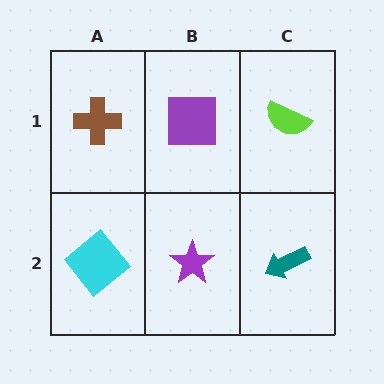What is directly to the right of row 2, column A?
A purple star.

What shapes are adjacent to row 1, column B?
A purple star (row 2, column B), a brown cross (row 1, column A), a lime semicircle (row 1, column C).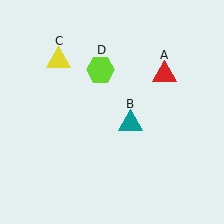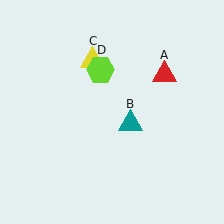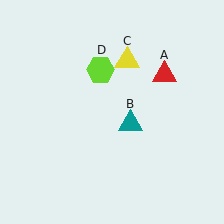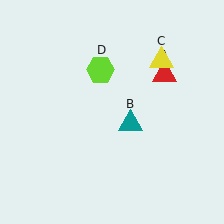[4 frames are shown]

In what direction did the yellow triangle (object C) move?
The yellow triangle (object C) moved right.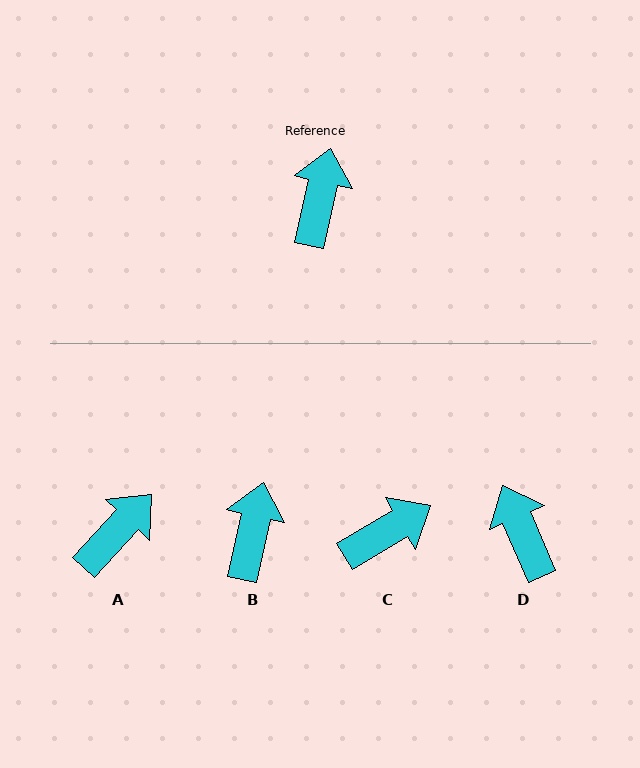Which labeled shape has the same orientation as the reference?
B.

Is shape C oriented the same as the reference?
No, it is off by about 47 degrees.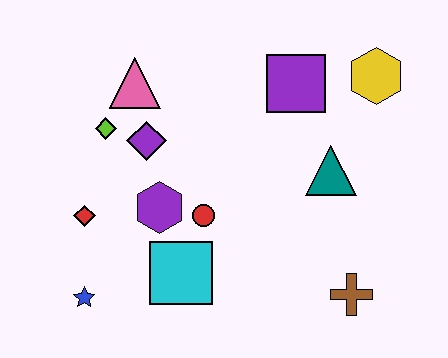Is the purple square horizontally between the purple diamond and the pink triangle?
No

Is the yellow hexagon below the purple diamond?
No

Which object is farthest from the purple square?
The blue star is farthest from the purple square.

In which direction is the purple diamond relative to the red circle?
The purple diamond is above the red circle.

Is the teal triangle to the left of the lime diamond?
No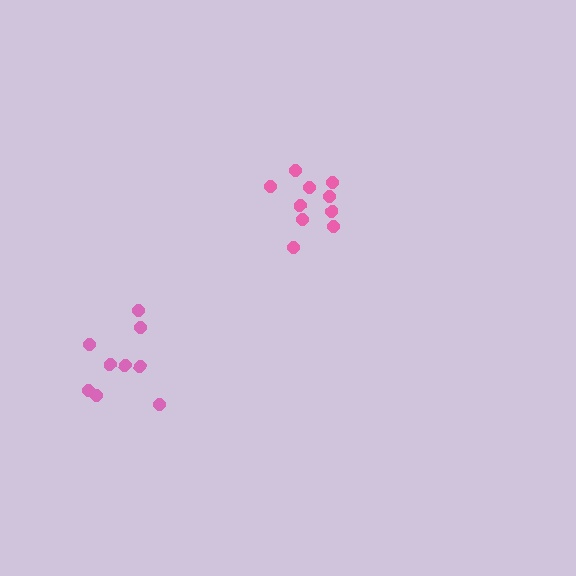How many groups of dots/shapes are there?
There are 2 groups.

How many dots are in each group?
Group 1: 10 dots, Group 2: 9 dots (19 total).